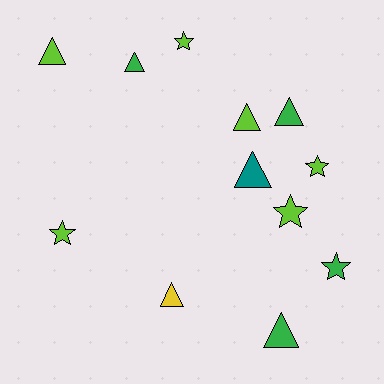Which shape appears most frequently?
Triangle, with 7 objects.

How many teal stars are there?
There are no teal stars.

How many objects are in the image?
There are 12 objects.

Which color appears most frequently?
Lime, with 6 objects.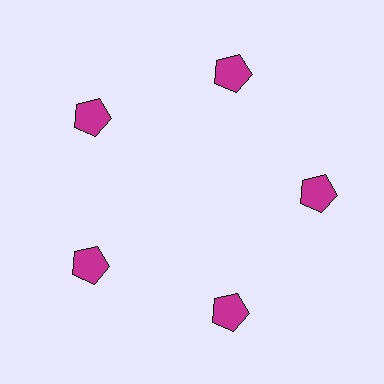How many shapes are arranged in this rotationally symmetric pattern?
There are 5 shapes, arranged in 5 groups of 1.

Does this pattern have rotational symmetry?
Yes, this pattern has 5-fold rotational symmetry. It looks the same after rotating 72 degrees around the center.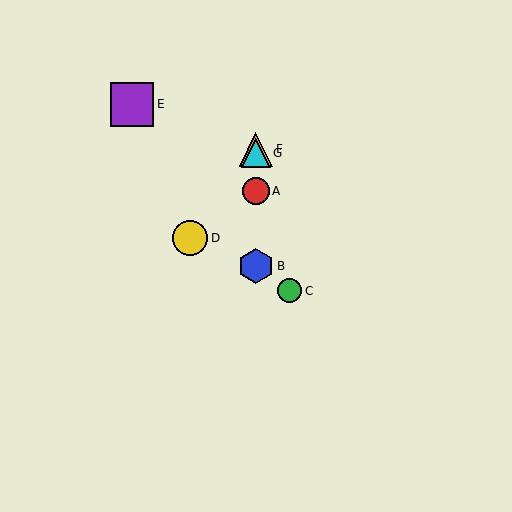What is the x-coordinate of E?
Object E is at x≈132.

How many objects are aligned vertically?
4 objects (A, B, F, G) are aligned vertically.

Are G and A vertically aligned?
Yes, both are at x≈256.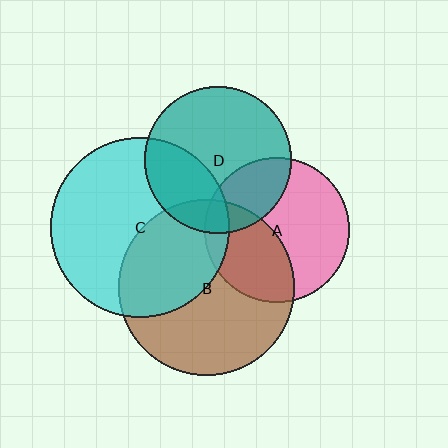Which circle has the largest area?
Circle C (cyan).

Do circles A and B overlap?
Yes.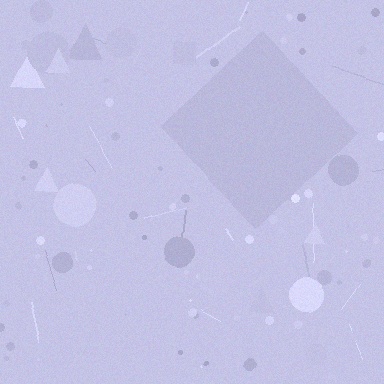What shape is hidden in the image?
A diamond is hidden in the image.